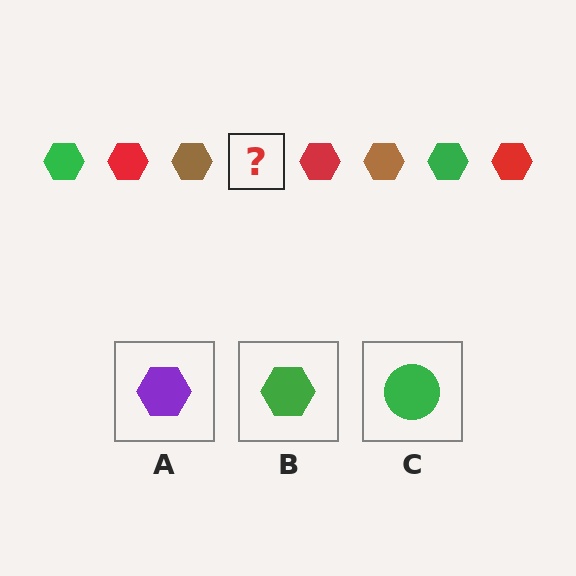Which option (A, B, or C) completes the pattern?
B.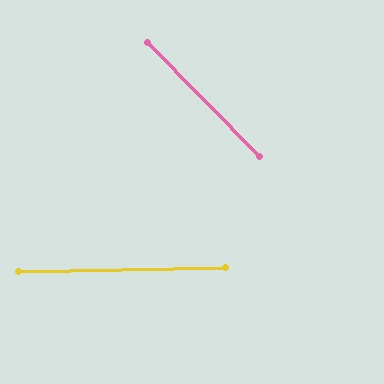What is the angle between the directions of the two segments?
Approximately 47 degrees.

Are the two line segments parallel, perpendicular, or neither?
Neither parallel nor perpendicular — they differ by about 47°.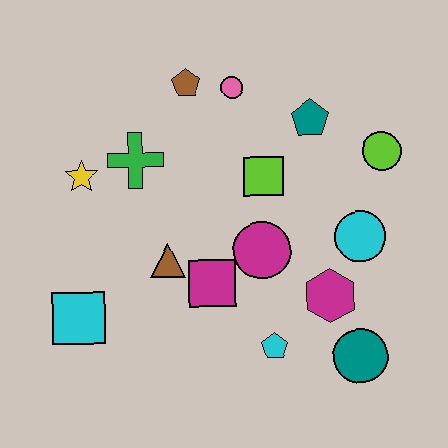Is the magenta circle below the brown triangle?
No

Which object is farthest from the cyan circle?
The cyan square is farthest from the cyan circle.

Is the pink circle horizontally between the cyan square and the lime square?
Yes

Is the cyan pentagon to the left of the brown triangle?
No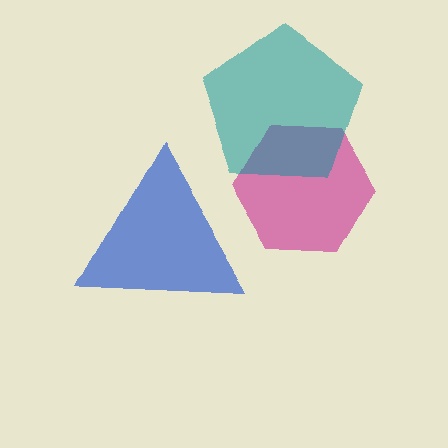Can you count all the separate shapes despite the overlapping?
Yes, there are 3 separate shapes.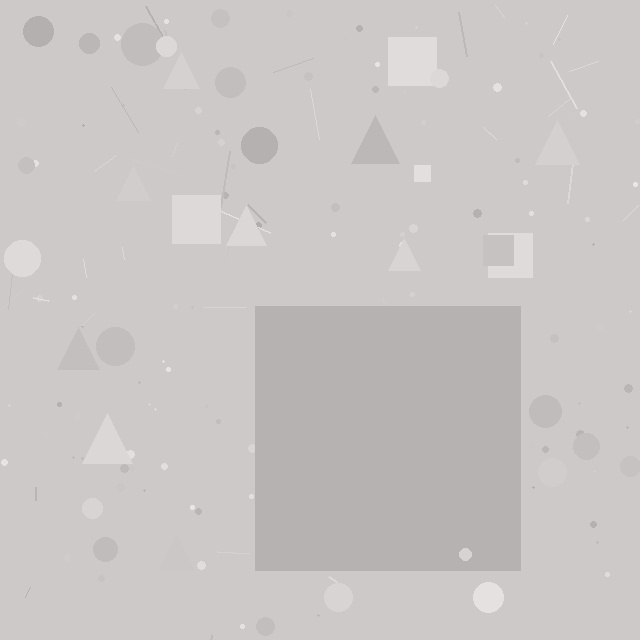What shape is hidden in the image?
A square is hidden in the image.